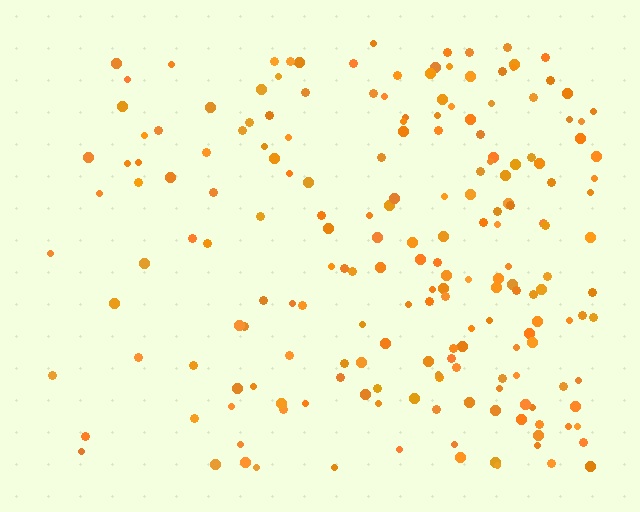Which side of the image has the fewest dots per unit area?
The left.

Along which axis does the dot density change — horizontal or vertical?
Horizontal.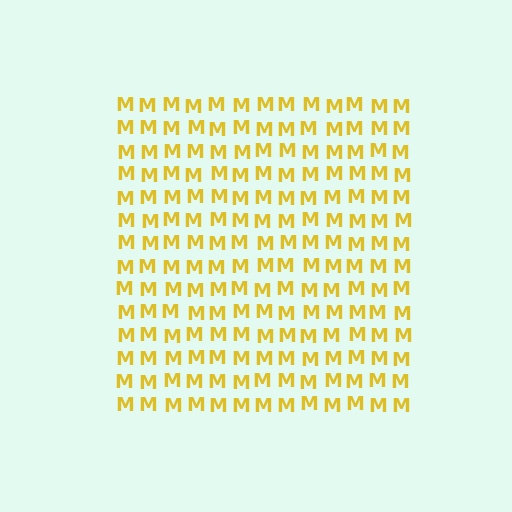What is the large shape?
The large shape is a square.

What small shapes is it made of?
It is made of small letter M's.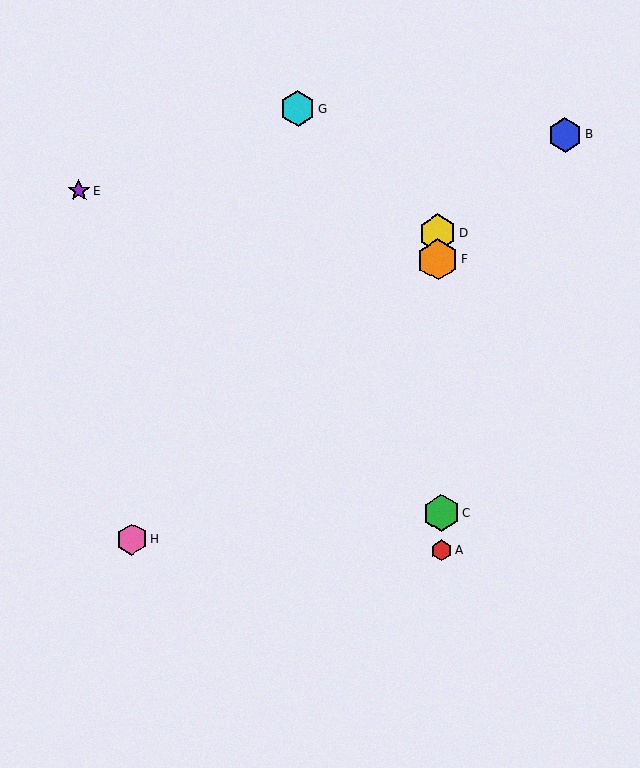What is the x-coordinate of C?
Object C is at x≈441.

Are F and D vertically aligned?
Yes, both are at x≈438.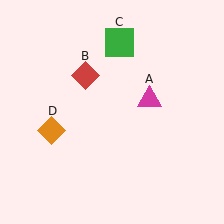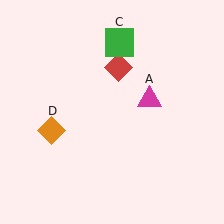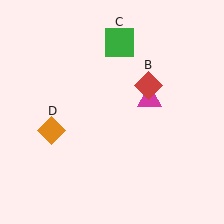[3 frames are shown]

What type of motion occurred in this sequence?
The red diamond (object B) rotated clockwise around the center of the scene.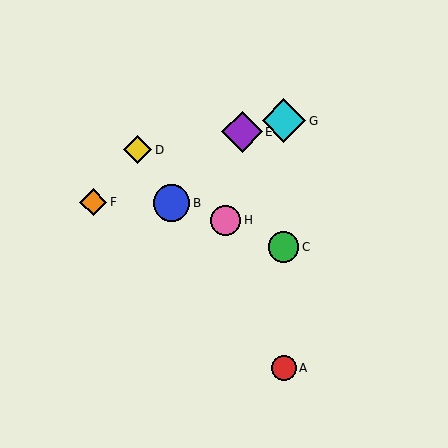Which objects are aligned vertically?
Objects A, C, G are aligned vertically.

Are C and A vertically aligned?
Yes, both are at x≈284.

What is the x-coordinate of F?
Object F is at x≈93.